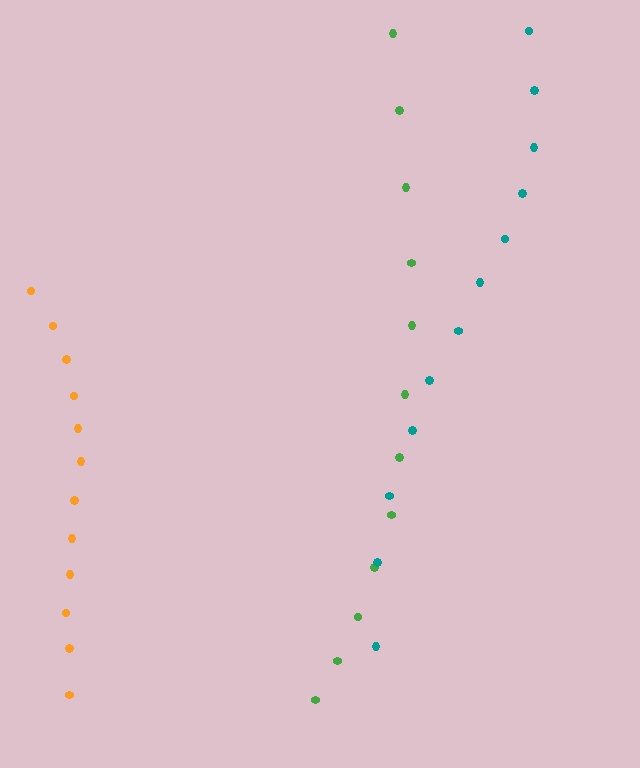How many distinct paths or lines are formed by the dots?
There are 3 distinct paths.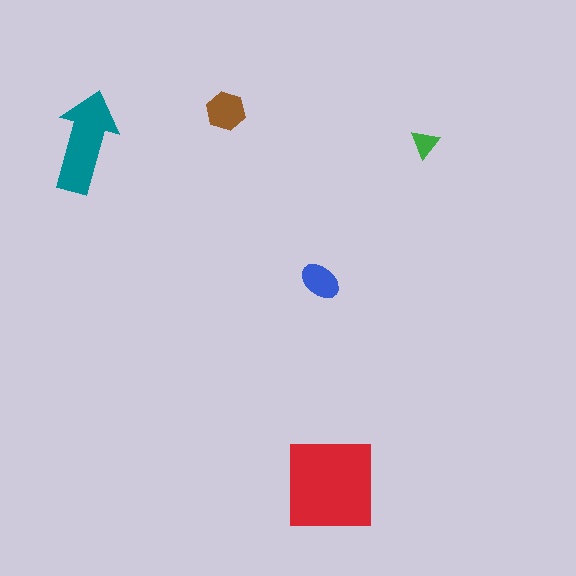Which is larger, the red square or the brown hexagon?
The red square.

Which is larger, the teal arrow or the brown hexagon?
The teal arrow.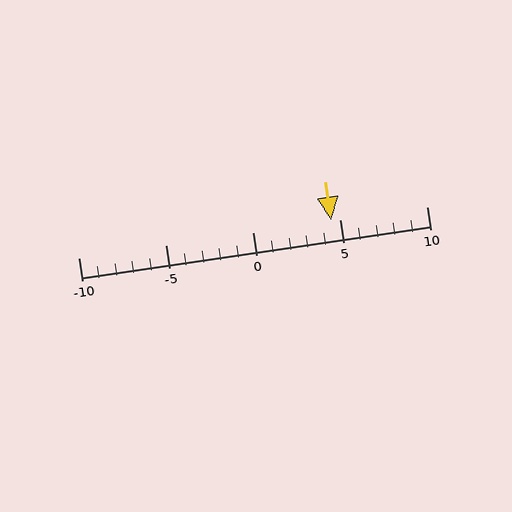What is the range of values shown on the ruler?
The ruler shows values from -10 to 10.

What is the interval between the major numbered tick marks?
The major tick marks are spaced 5 units apart.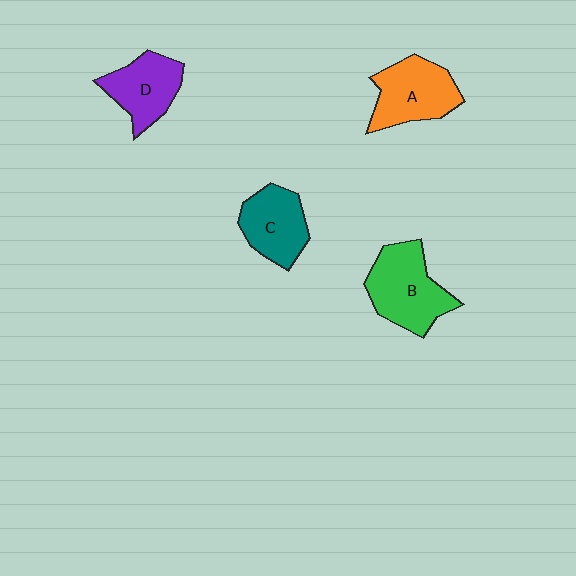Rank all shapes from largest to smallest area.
From largest to smallest: B (green), A (orange), C (teal), D (purple).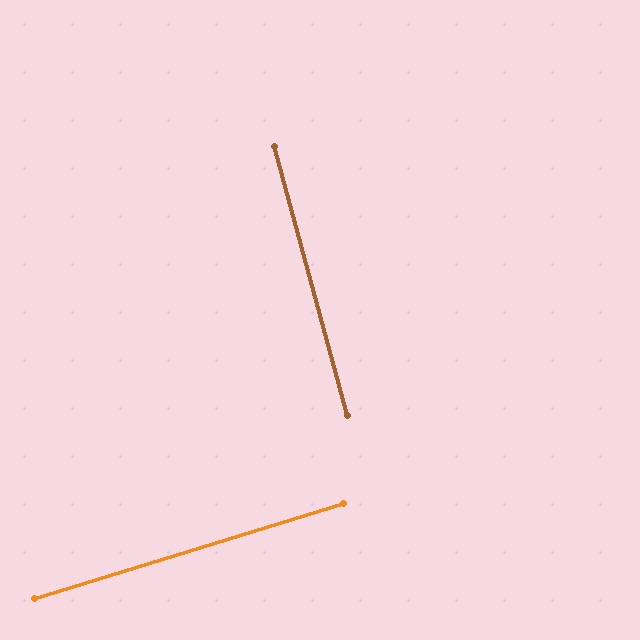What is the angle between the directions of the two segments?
Approximately 88 degrees.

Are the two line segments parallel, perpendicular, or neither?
Perpendicular — they meet at approximately 88°.